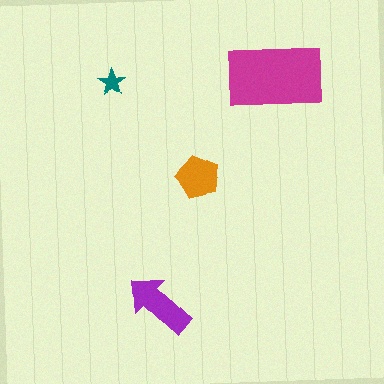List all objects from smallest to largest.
The teal star, the orange pentagon, the purple arrow, the magenta rectangle.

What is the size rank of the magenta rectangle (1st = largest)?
1st.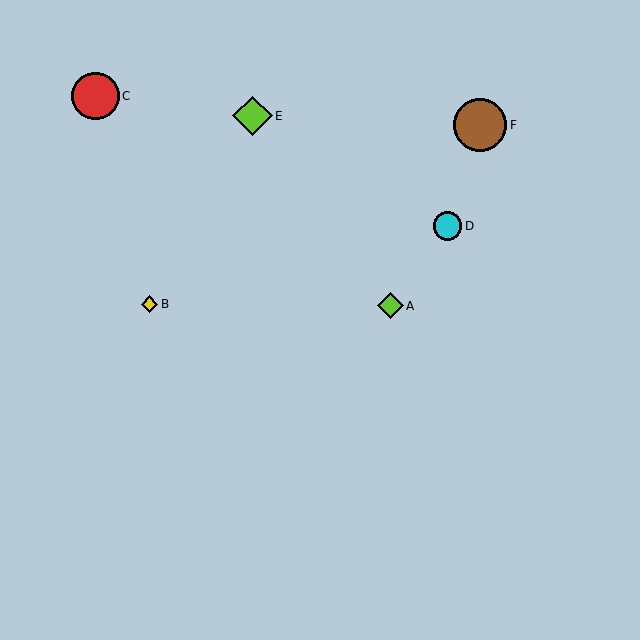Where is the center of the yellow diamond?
The center of the yellow diamond is at (149, 304).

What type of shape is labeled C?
Shape C is a red circle.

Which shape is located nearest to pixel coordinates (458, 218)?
The cyan circle (labeled D) at (448, 226) is nearest to that location.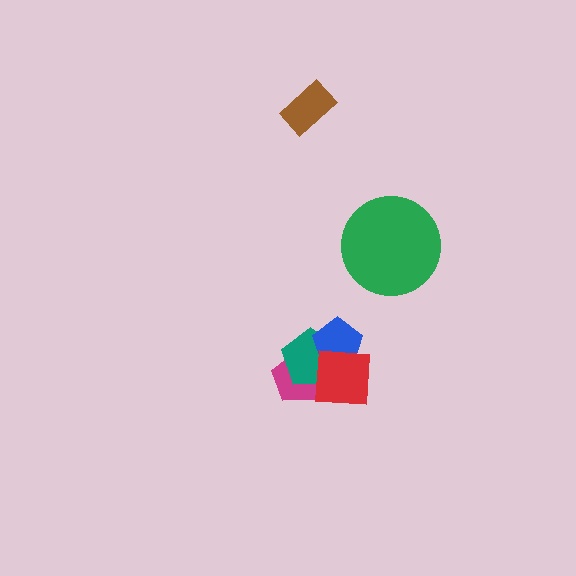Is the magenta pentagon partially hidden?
Yes, it is partially covered by another shape.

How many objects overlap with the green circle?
0 objects overlap with the green circle.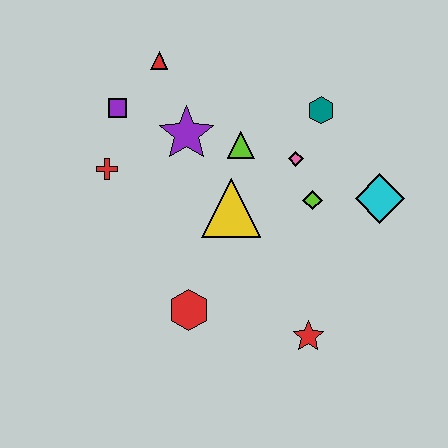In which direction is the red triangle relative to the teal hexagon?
The red triangle is to the left of the teal hexagon.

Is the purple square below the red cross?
No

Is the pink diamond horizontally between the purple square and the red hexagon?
No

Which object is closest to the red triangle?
The purple square is closest to the red triangle.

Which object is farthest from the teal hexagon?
The red hexagon is farthest from the teal hexagon.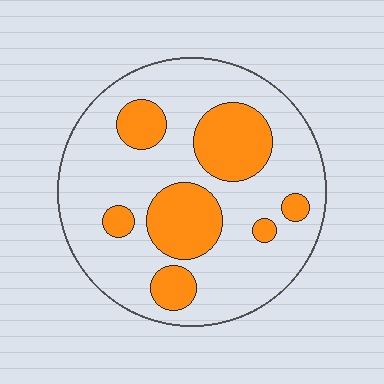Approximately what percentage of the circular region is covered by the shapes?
Approximately 25%.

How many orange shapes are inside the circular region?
7.